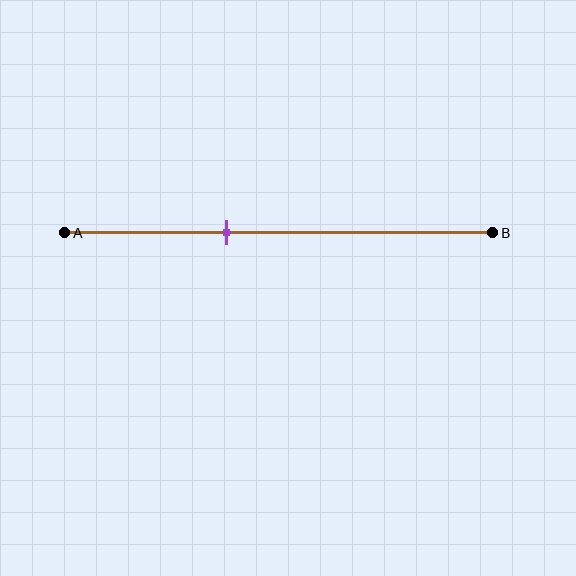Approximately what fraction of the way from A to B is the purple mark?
The purple mark is approximately 40% of the way from A to B.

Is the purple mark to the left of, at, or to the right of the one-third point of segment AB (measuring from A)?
The purple mark is to the right of the one-third point of segment AB.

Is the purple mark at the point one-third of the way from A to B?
No, the mark is at about 40% from A, not at the 33% one-third point.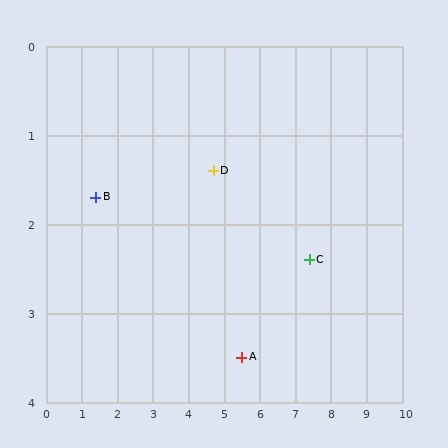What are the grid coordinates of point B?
Point B is at approximately (1.4, 1.7).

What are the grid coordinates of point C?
Point C is at approximately (7.4, 2.4).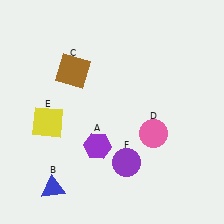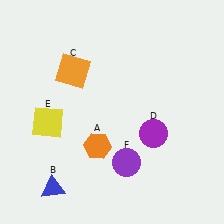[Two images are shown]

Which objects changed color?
A changed from purple to orange. C changed from brown to orange. D changed from pink to purple.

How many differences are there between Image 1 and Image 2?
There are 3 differences between the two images.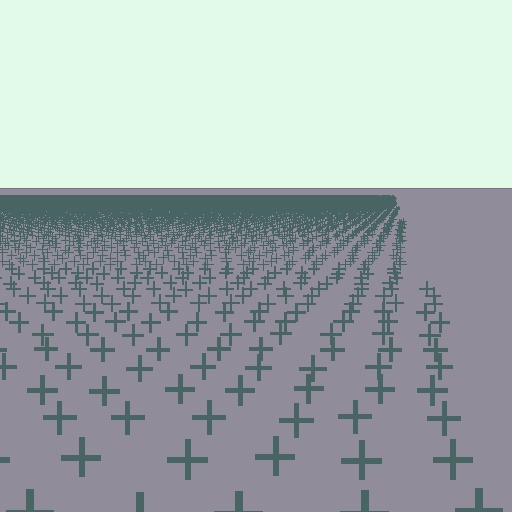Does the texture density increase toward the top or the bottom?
Density increases toward the top.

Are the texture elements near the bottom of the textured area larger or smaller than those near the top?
Larger. Near the bottom, elements are closer to the viewer and appear at a bigger on-screen size.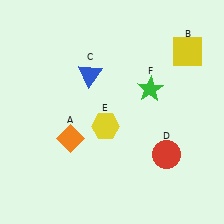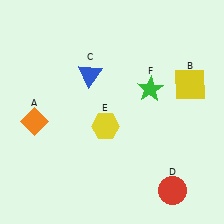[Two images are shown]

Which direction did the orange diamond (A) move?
The orange diamond (A) moved left.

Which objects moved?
The objects that moved are: the orange diamond (A), the yellow square (B), the red circle (D).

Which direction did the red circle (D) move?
The red circle (D) moved down.